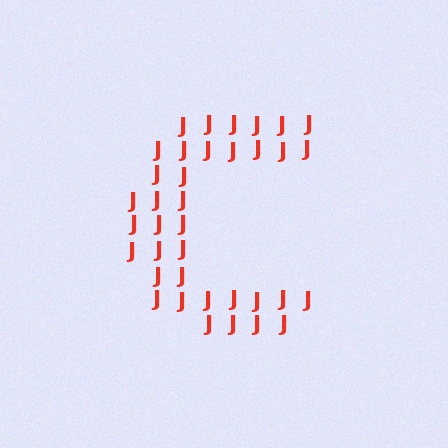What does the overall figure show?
The overall figure shows the letter C.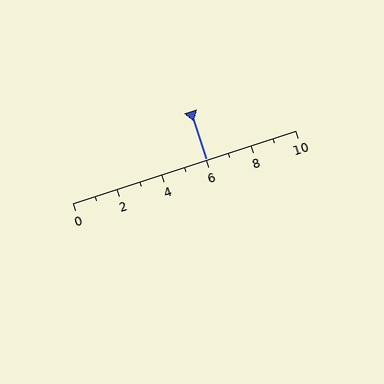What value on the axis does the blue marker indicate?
The marker indicates approximately 6.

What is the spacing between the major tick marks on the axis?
The major ticks are spaced 2 apart.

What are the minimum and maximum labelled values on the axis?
The axis runs from 0 to 10.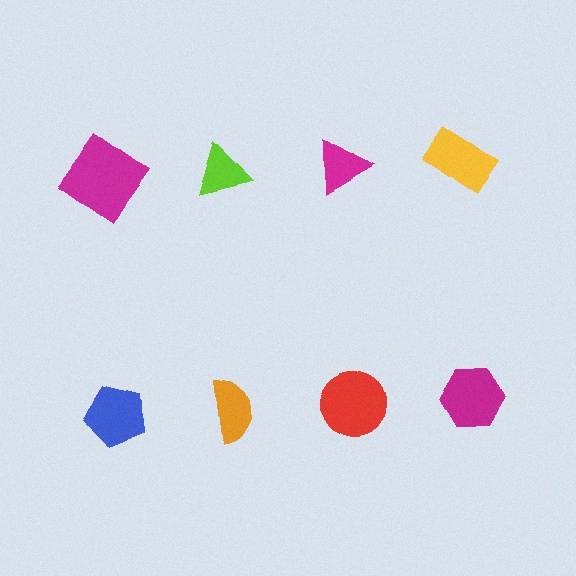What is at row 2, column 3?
A red circle.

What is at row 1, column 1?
A magenta diamond.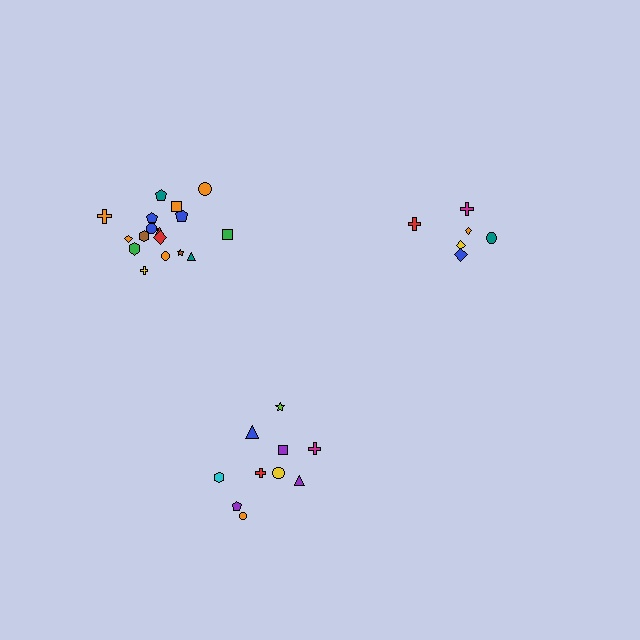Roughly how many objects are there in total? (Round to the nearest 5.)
Roughly 35 objects in total.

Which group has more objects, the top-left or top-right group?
The top-left group.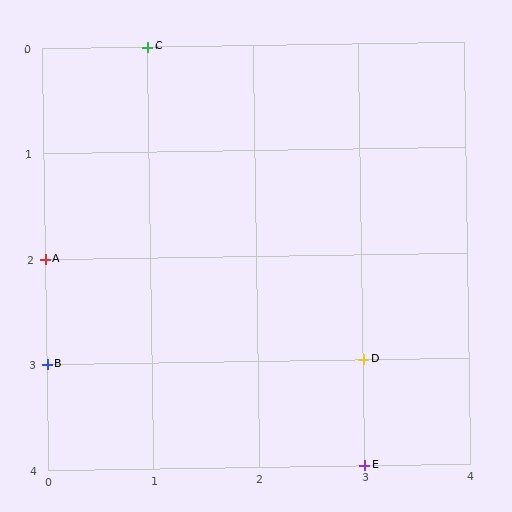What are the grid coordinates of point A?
Point A is at grid coordinates (0, 2).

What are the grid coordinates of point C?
Point C is at grid coordinates (1, 0).